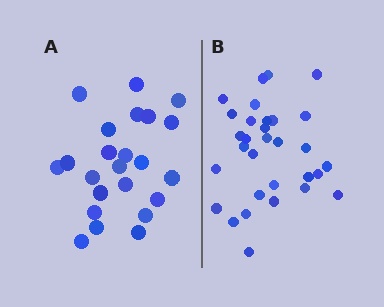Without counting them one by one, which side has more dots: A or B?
Region B (the right region) has more dots.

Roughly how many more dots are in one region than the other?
Region B has roughly 8 or so more dots than region A.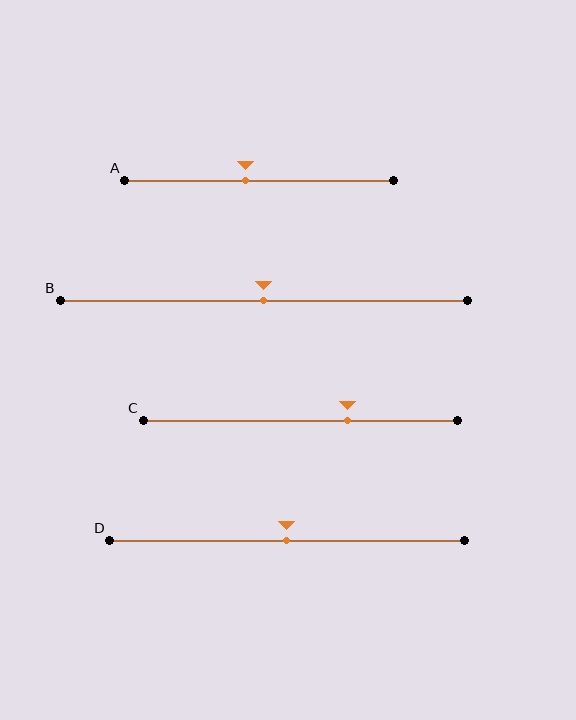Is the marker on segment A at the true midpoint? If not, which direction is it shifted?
No, the marker on segment A is shifted to the left by about 5% of the segment length.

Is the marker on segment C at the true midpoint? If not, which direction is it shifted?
No, the marker on segment C is shifted to the right by about 15% of the segment length.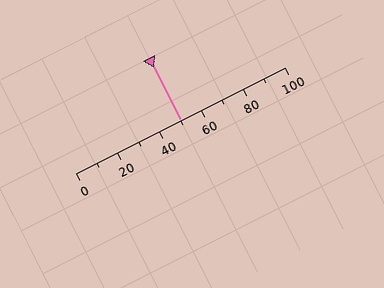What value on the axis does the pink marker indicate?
The marker indicates approximately 50.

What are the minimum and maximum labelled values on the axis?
The axis runs from 0 to 100.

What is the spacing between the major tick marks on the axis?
The major ticks are spaced 20 apart.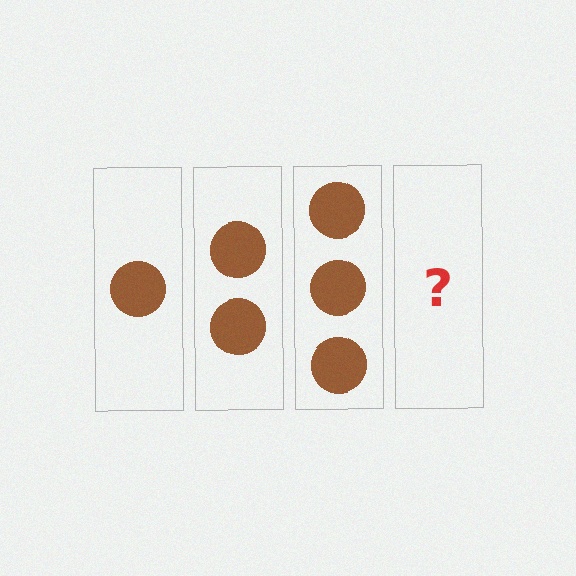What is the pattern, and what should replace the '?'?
The pattern is that each step adds one more circle. The '?' should be 4 circles.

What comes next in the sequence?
The next element should be 4 circles.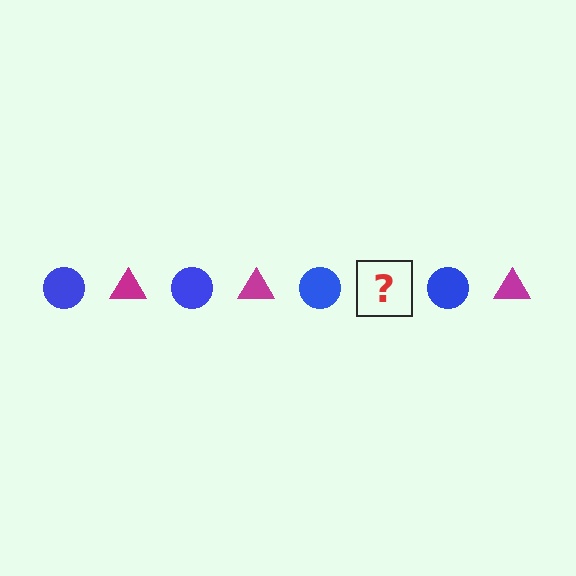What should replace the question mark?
The question mark should be replaced with a magenta triangle.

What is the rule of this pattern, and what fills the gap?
The rule is that the pattern alternates between blue circle and magenta triangle. The gap should be filled with a magenta triangle.